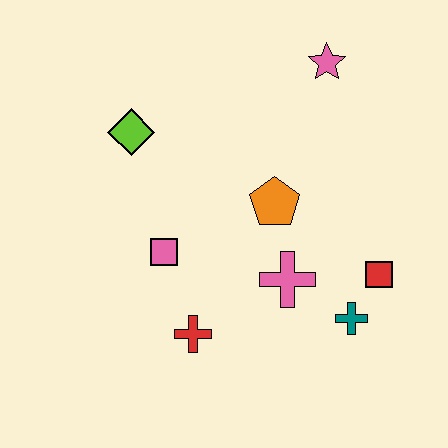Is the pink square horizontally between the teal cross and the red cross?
No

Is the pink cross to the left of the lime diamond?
No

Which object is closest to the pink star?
The orange pentagon is closest to the pink star.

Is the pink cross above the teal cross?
Yes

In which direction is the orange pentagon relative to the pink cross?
The orange pentagon is above the pink cross.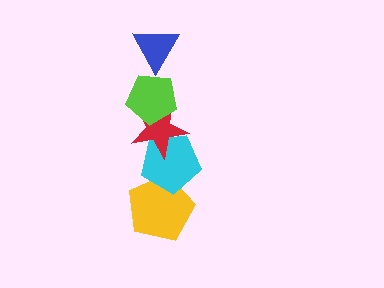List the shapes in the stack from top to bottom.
From top to bottom: the blue triangle, the lime pentagon, the red star, the cyan pentagon, the yellow pentagon.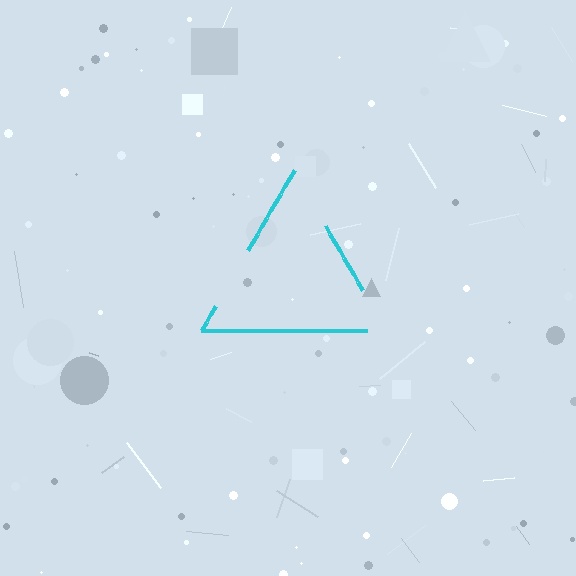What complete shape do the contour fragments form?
The contour fragments form a triangle.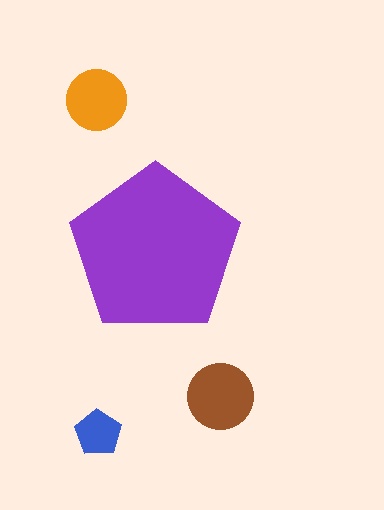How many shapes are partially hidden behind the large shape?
0 shapes are partially hidden.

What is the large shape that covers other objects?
A purple pentagon.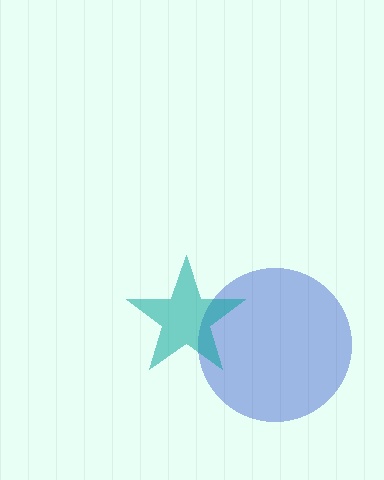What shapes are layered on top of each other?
The layered shapes are: a blue circle, a teal star.